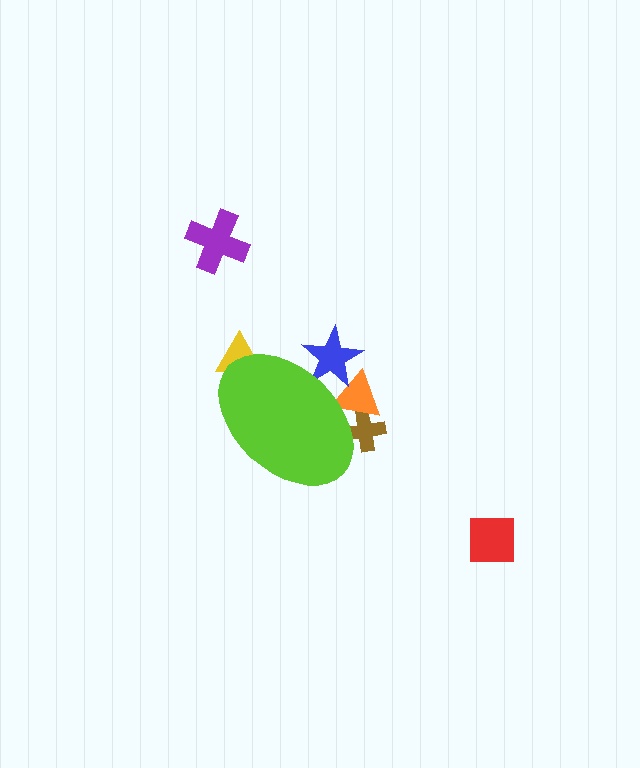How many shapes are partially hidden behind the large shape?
4 shapes are partially hidden.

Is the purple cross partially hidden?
No, the purple cross is fully visible.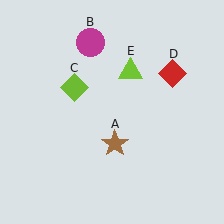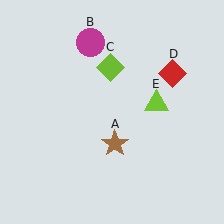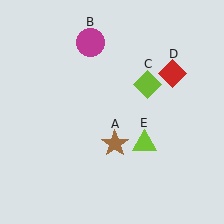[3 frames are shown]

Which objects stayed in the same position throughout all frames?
Brown star (object A) and magenta circle (object B) and red diamond (object D) remained stationary.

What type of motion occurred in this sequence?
The lime diamond (object C), lime triangle (object E) rotated clockwise around the center of the scene.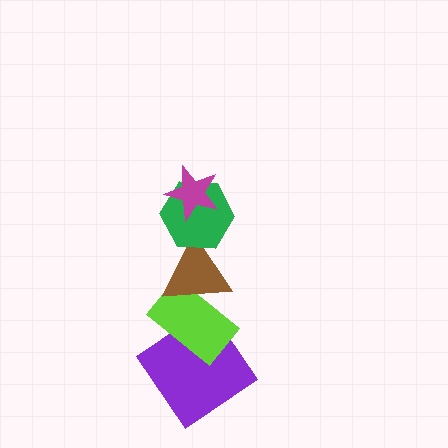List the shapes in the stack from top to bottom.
From top to bottom: the magenta star, the green hexagon, the brown triangle, the lime rectangle, the purple diamond.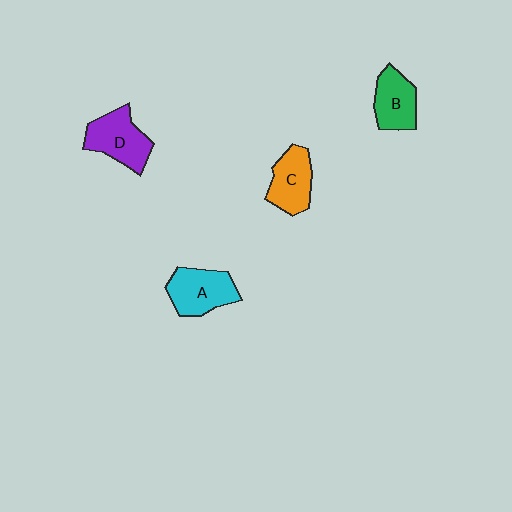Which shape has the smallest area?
Shape B (green).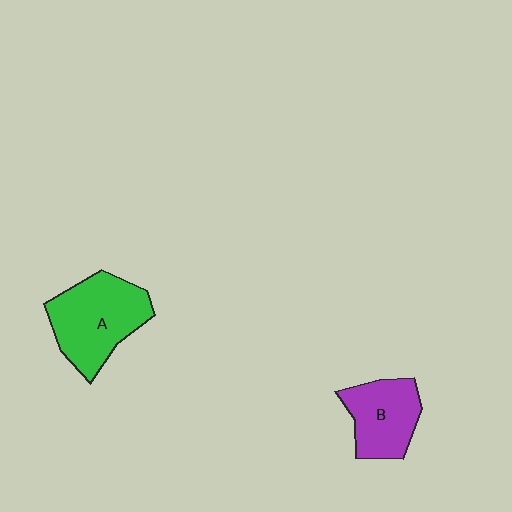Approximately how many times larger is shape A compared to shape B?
Approximately 1.4 times.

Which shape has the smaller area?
Shape B (purple).